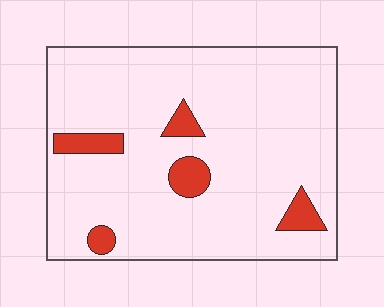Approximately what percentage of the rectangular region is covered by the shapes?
Approximately 10%.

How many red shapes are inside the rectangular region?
5.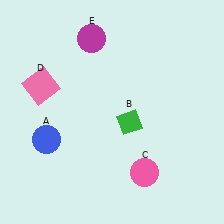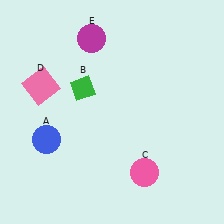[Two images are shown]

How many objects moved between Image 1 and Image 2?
1 object moved between the two images.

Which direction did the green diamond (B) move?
The green diamond (B) moved left.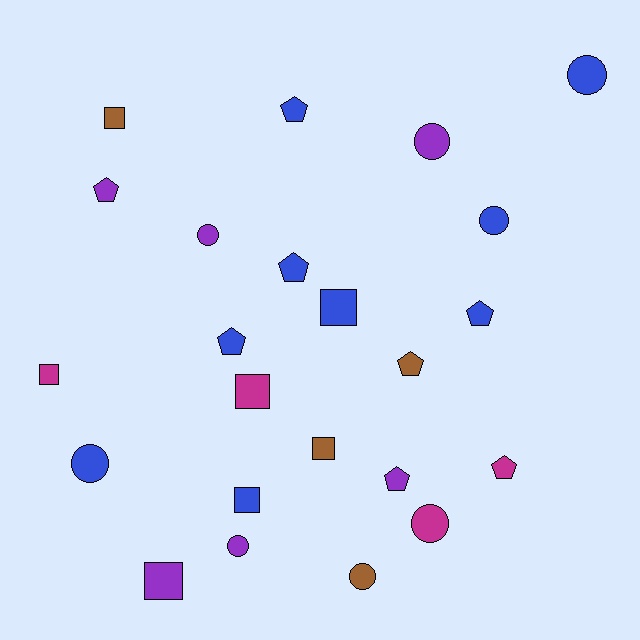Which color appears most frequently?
Blue, with 9 objects.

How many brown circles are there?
There is 1 brown circle.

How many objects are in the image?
There are 23 objects.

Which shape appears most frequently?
Pentagon, with 8 objects.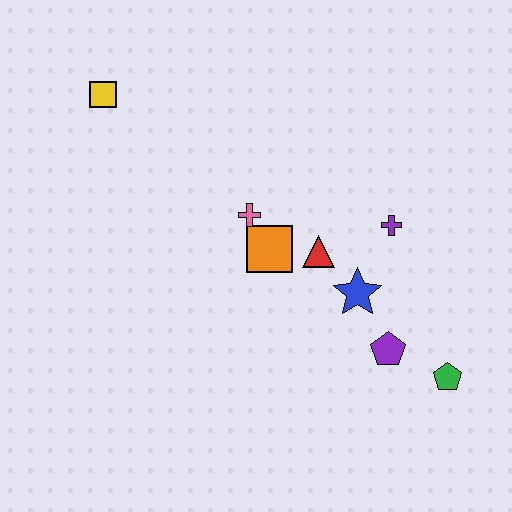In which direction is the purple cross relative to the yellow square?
The purple cross is to the right of the yellow square.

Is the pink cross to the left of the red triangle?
Yes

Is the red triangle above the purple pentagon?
Yes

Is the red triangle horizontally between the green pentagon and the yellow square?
Yes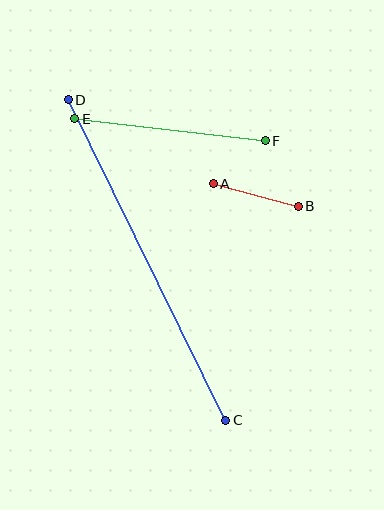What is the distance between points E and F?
The distance is approximately 192 pixels.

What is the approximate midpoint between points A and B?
The midpoint is at approximately (256, 195) pixels.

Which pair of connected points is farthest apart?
Points C and D are farthest apart.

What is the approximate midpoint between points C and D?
The midpoint is at approximately (147, 260) pixels.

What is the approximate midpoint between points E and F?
The midpoint is at approximately (170, 130) pixels.